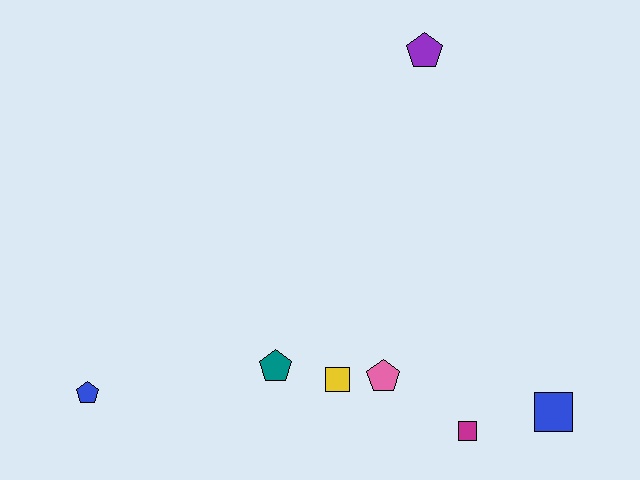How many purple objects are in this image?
There is 1 purple object.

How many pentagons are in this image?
There are 4 pentagons.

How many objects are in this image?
There are 7 objects.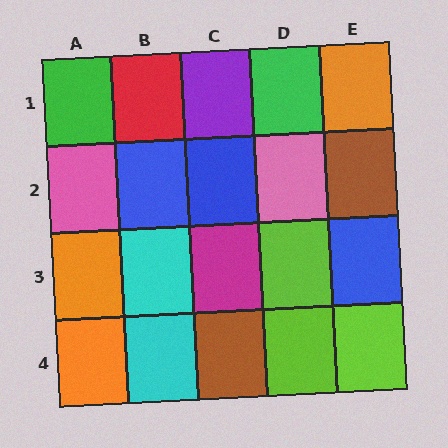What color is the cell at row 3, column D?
Lime.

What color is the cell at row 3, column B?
Cyan.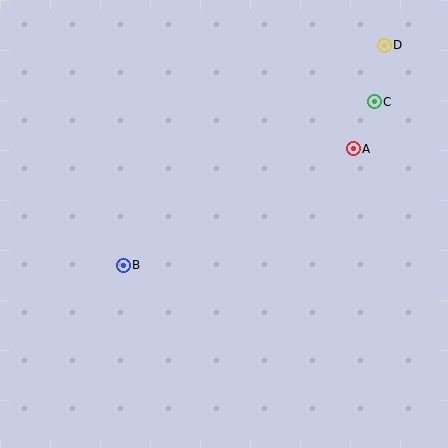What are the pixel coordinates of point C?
Point C is at (374, 102).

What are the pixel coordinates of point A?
Point A is at (353, 149).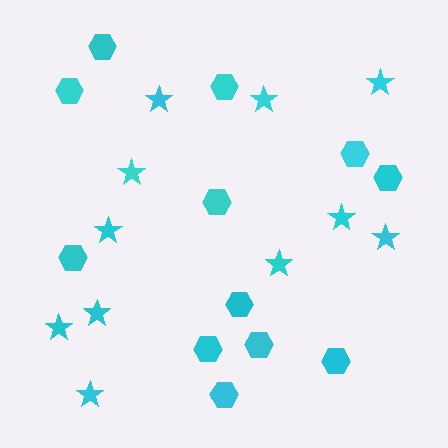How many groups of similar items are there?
There are 2 groups: one group of stars (11) and one group of hexagons (12).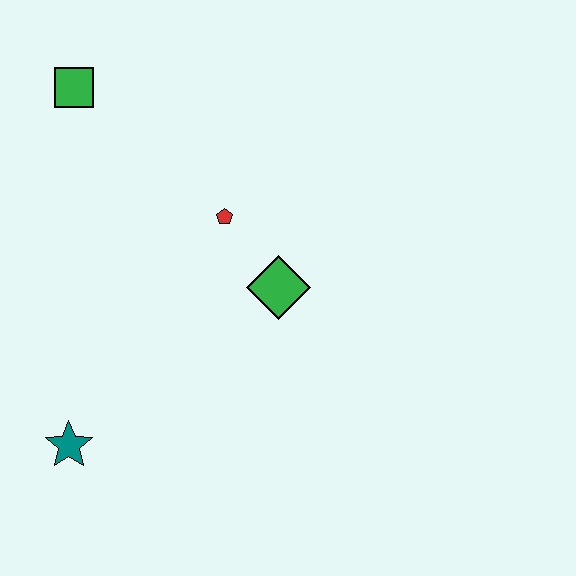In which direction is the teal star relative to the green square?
The teal star is below the green square.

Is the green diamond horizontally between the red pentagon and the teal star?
No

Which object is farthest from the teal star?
The green square is farthest from the teal star.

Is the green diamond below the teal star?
No